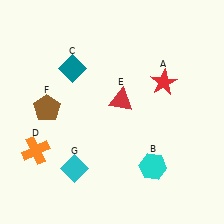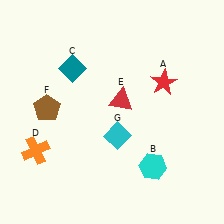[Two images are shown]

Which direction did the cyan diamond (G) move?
The cyan diamond (G) moved right.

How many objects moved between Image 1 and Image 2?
1 object moved between the two images.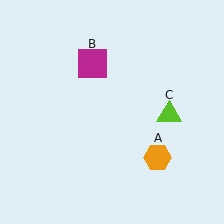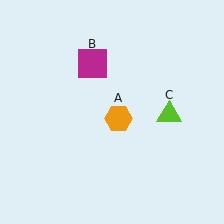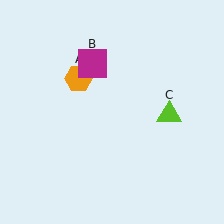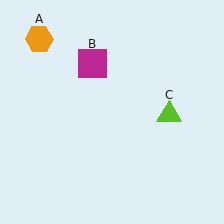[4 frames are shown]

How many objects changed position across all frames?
1 object changed position: orange hexagon (object A).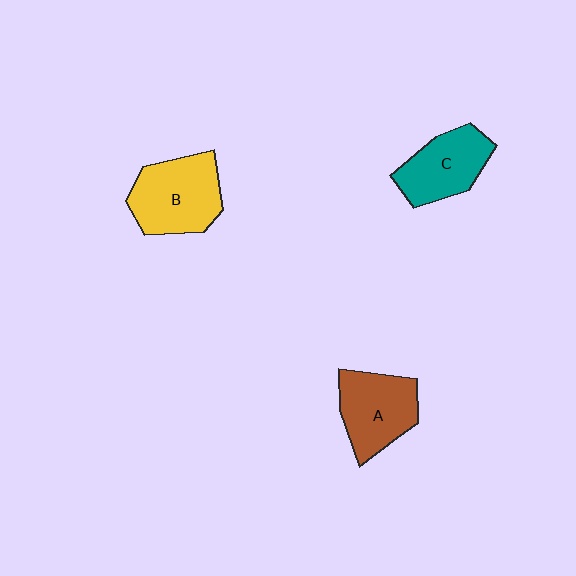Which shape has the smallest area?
Shape C (teal).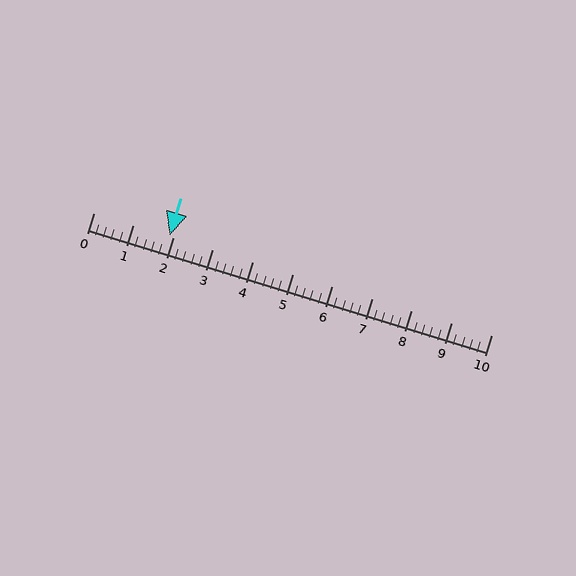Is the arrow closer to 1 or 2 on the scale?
The arrow is closer to 2.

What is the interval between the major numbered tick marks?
The major tick marks are spaced 1 units apart.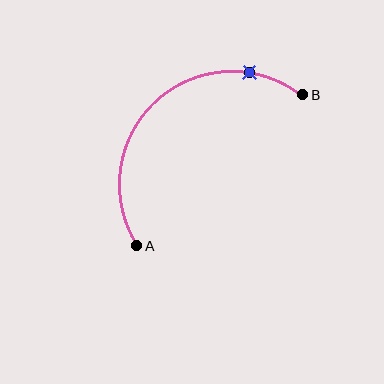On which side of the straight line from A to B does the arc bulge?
The arc bulges above and to the left of the straight line connecting A and B.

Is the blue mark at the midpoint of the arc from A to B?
No. The blue mark lies on the arc but is closer to endpoint B. The arc midpoint would be at the point on the curve equidistant along the arc from both A and B.